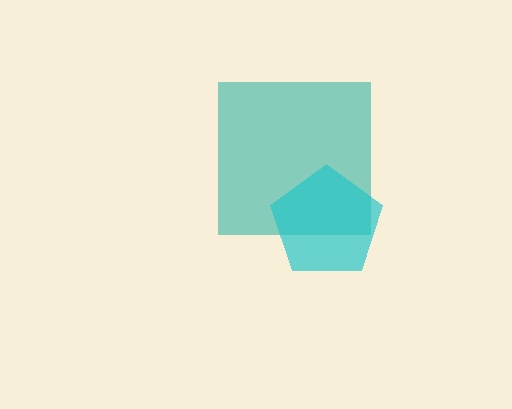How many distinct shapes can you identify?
There are 2 distinct shapes: a teal square, a cyan pentagon.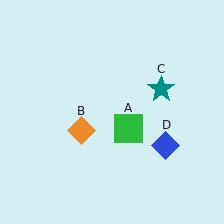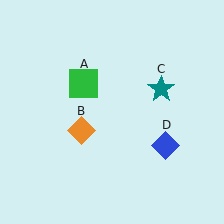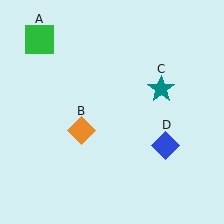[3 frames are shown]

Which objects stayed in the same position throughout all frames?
Orange diamond (object B) and teal star (object C) and blue diamond (object D) remained stationary.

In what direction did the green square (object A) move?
The green square (object A) moved up and to the left.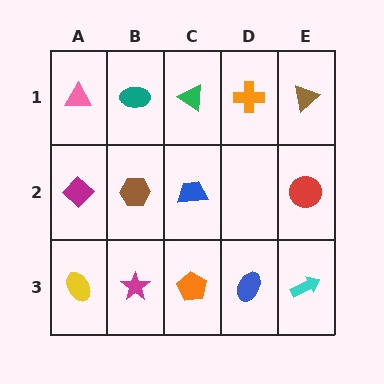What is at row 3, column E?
A cyan arrow.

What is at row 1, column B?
A teal ellipse.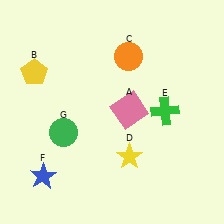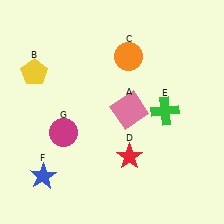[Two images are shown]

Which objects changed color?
D changed from yellow to red. G changed from green to magenta.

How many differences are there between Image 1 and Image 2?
There are 2 differences between the two images.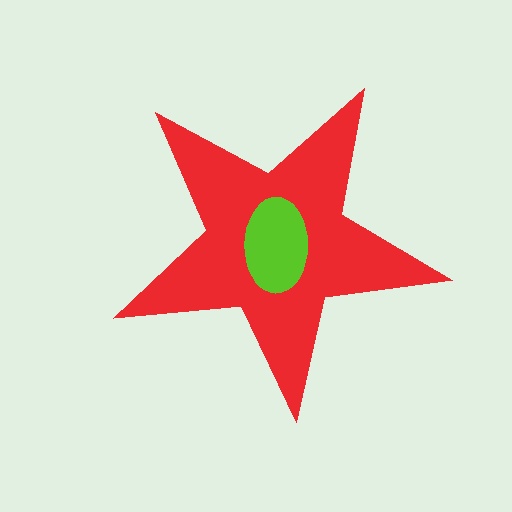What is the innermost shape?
The lime ellipse.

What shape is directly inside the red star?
The lime ellipse.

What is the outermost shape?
The red star.